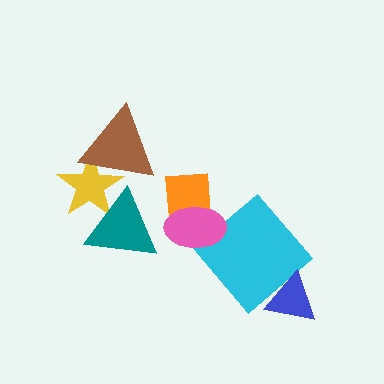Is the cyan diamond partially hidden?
Yes, it is partially covered by another shape.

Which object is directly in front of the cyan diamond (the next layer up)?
The blue triangle is directly in front of the cyan diamond.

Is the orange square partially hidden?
Yes, it is partially covered by another shape.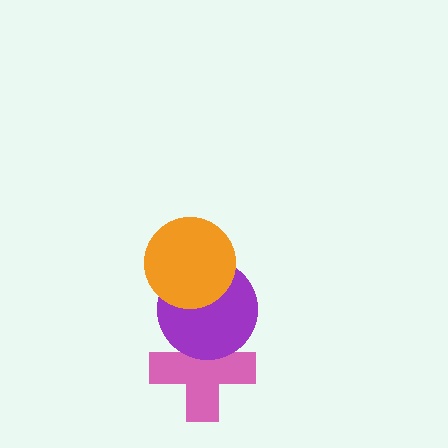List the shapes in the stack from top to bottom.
From top to bottom: the orange circle, the purple circle, the pink cross.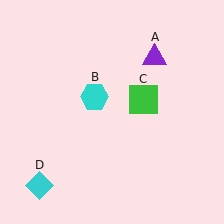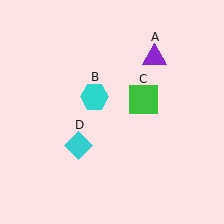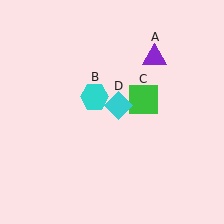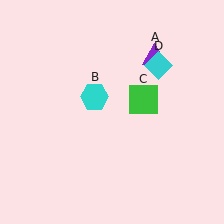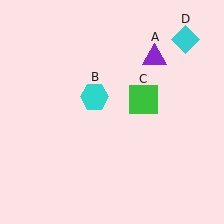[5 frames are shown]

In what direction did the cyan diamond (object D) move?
The cyan diamond (object D) moved up and to the right.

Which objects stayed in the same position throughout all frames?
Purple triangle (object A) and cyan hexagon (object B) and green square (object C) remained stationary.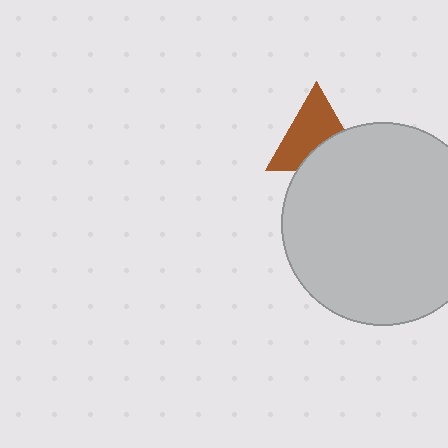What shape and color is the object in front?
The object in front is a light gray circle.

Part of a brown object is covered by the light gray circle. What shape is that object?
It is a triangle.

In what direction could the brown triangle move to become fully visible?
The brown triangle could move up. That would shift it out from behind the light gray circle entirely.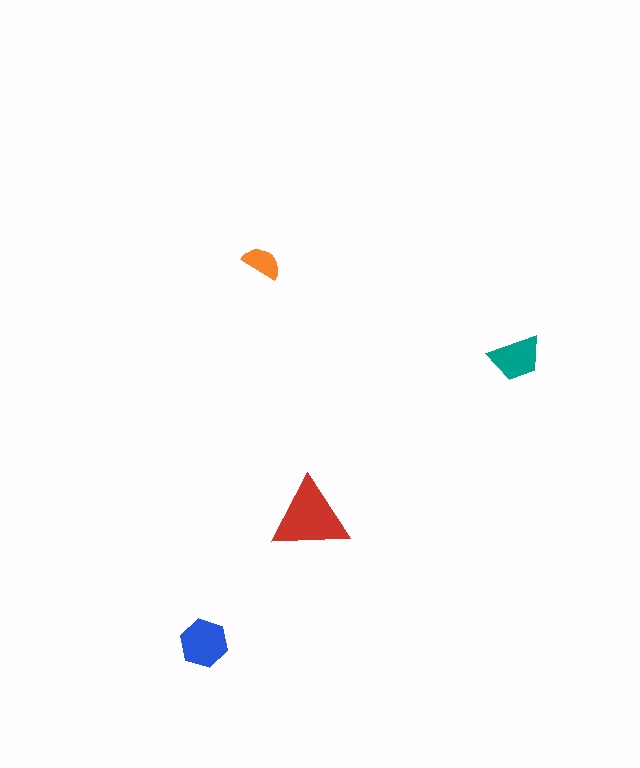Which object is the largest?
The red triangle.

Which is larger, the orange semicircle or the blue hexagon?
The blue hexagon.